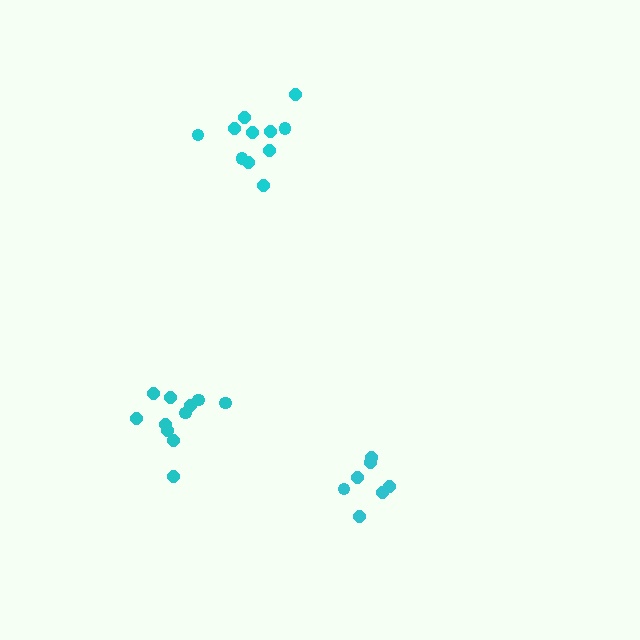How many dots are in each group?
Group 1: 7 dots, Group 2: 11 dots, Group 3: 11 dots (29 total).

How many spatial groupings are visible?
There are 3 spatial groupings.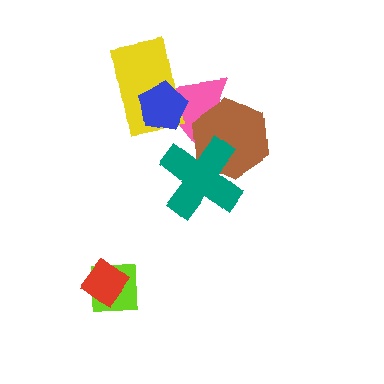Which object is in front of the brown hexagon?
The teal cross is in front of the brown hexagon.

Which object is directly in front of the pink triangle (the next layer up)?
The yellow rectangle is directly in front of the pink triangle.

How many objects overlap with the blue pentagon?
2 objects overlap with the blue pentagon.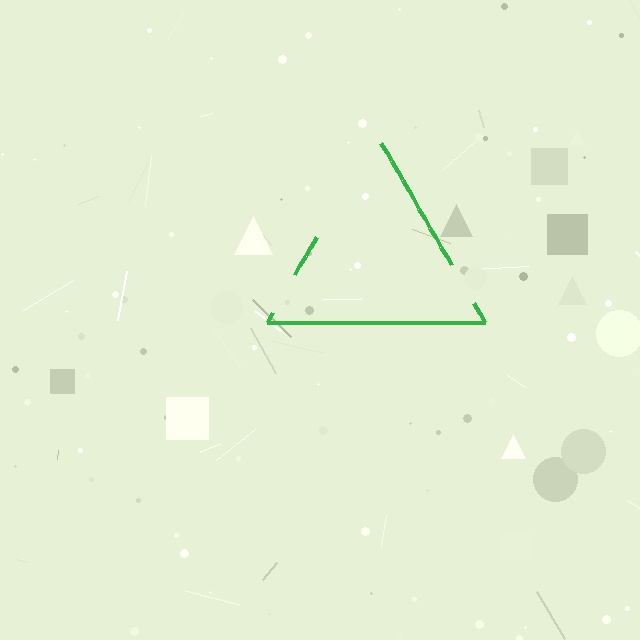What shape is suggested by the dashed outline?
The dashed outline suggests a triangle.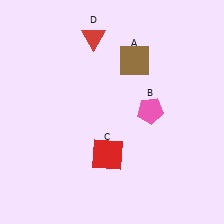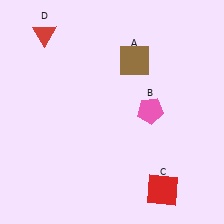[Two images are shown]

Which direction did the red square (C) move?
The red square (C) moved right.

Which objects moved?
The objects that moved are: the red square (C), the red triangle (D).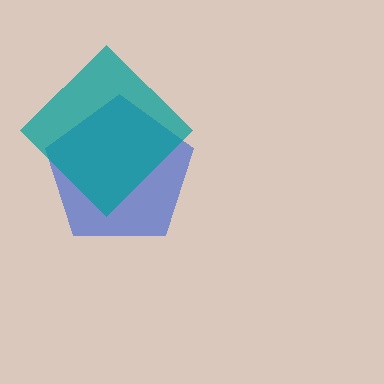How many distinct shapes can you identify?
There are 2 distinct shapes: a blue pentagon, a teal diamond.